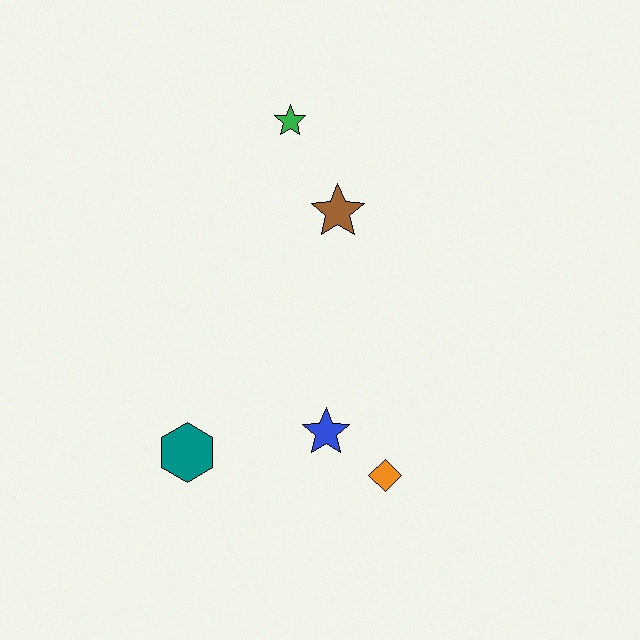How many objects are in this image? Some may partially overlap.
There are 5 objects.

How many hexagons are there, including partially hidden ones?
There is 1 hexagon.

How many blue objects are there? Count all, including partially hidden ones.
There is 1 blue object.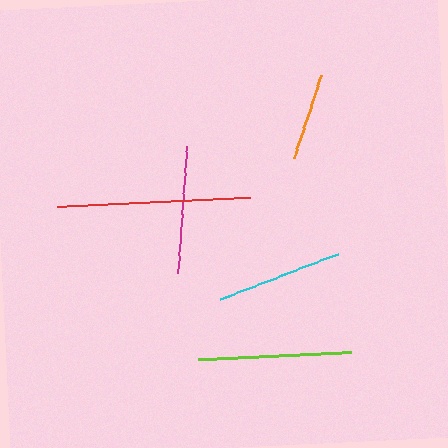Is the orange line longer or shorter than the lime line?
The lime line is longer than the orange line.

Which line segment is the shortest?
The orange line is the shortest at approximately 87 pixels.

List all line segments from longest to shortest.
From longest to shortest: red, lime, magenta, cyan, orange.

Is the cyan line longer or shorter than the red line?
The red line is longer than the cyan line.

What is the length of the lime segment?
The lime segment is approximately 154 pixels long.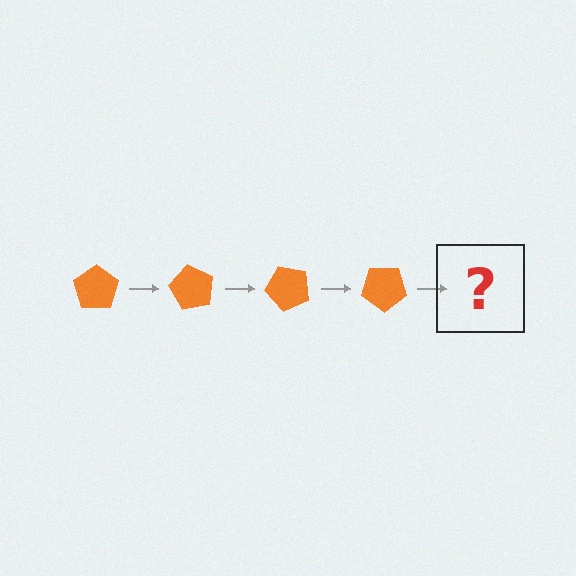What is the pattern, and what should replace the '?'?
The pattern is that the pentagon rotates 60 degrees each step. The '?' should be an orange pentagon rotated 240 degrees.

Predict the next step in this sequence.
The next step is an orange pentagon rotated 240 degrees.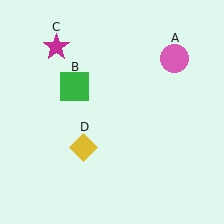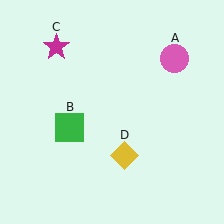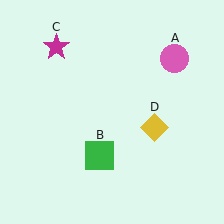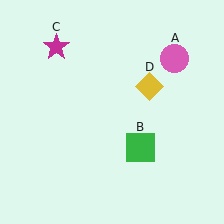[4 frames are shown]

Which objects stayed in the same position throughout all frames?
Pink circle (object A) and magenta star (object C) remained stationary.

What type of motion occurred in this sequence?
The green square (object B), yellow diamond (object D) rotated counterclockwise around the center of the scene.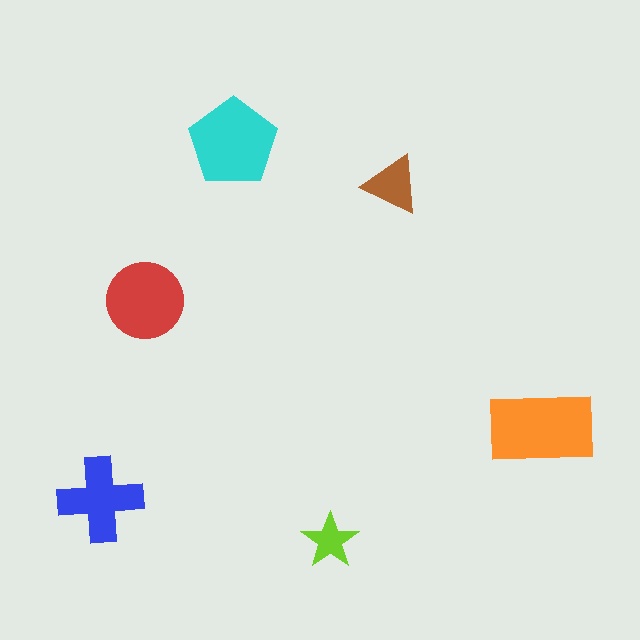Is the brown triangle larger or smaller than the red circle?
Smaller.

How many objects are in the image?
There are 6 objects in the image.